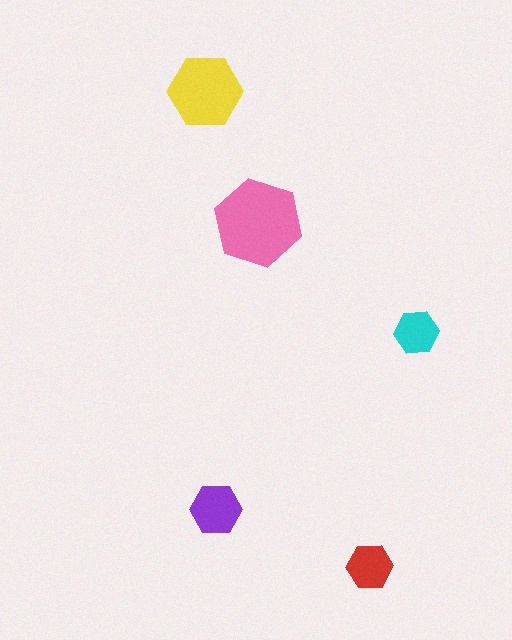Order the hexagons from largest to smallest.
the pink one, the yellow one, the purple one, the red one, the cyan one.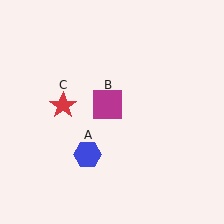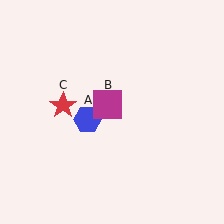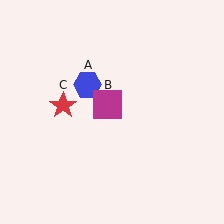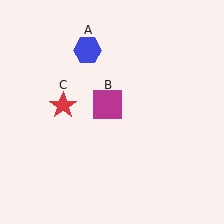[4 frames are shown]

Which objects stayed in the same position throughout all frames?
Magenta square (object B) and red star (object C) remained stationary.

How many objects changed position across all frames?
1 object changed position: blue hexagon (object A).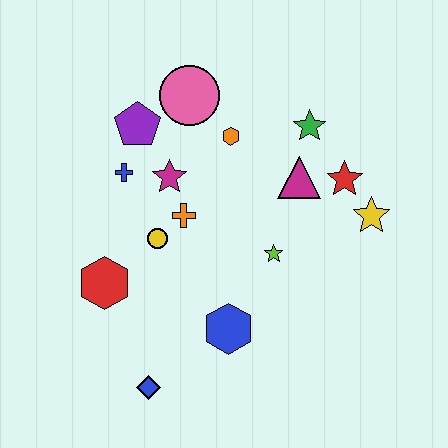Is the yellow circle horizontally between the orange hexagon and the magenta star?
No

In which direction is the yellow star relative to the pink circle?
The yellow star is to the right of the pink circle.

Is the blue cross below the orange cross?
No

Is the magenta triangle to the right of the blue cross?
Yes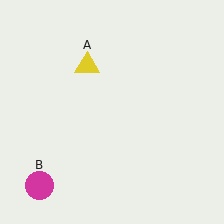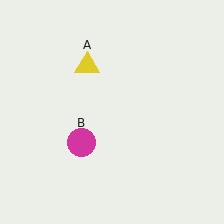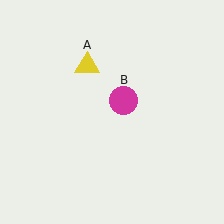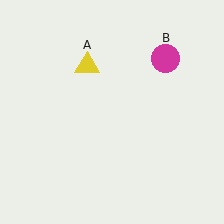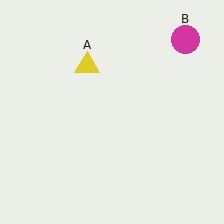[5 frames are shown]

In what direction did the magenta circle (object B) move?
The magenta circle (object B) moved up and to the right.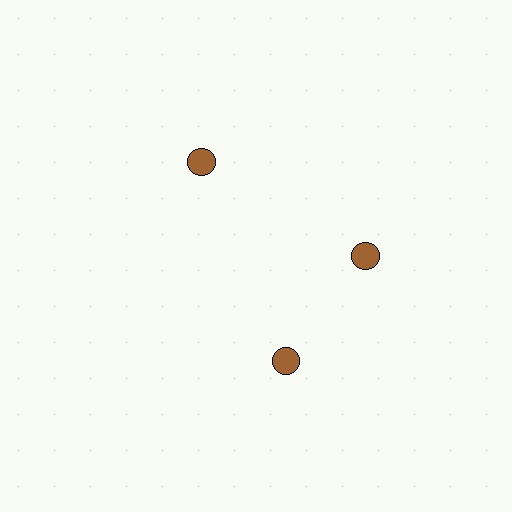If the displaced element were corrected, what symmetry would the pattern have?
It would have 3-fold rotational symmetry — the pattern would map onto itself every 120 degrees.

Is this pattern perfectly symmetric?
No. The 3 brown circles are arranged in a ring, but one element near the 7 o'clock position is rotated out of alignment along the ring, breaking the 3-fold rotational symmetry.